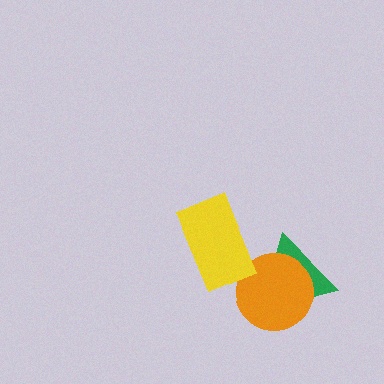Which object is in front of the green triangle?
The orange circle is in front of the green triangle.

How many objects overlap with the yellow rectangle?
0 objects overlap with the yellow rectangle.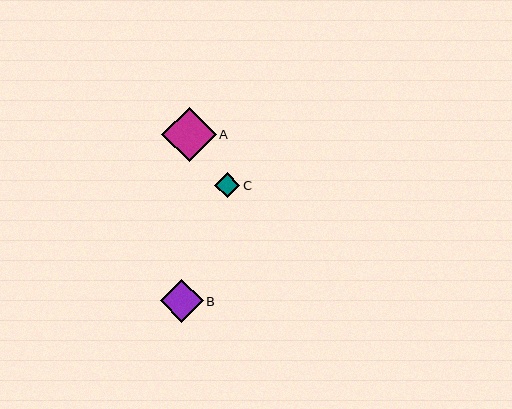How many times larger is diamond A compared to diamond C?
Diamond A is approximately 2.2 times the size of diamond C.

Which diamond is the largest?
Diamond A is the largest with a size of approximately 54 pixels.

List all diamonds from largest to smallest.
From largest to smallest: A, B, C.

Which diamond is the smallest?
Diamond C is the smallest with a size of approximately 25 pixels.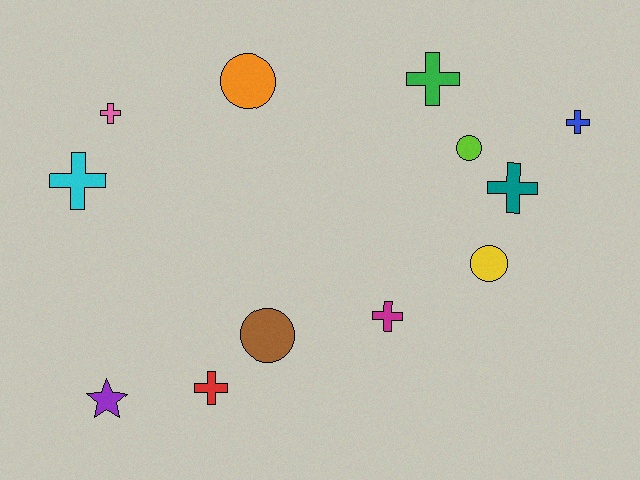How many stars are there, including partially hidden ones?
There is 1 star.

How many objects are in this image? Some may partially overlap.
There are 12 objects.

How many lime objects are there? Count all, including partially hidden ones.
There is 1 lime object.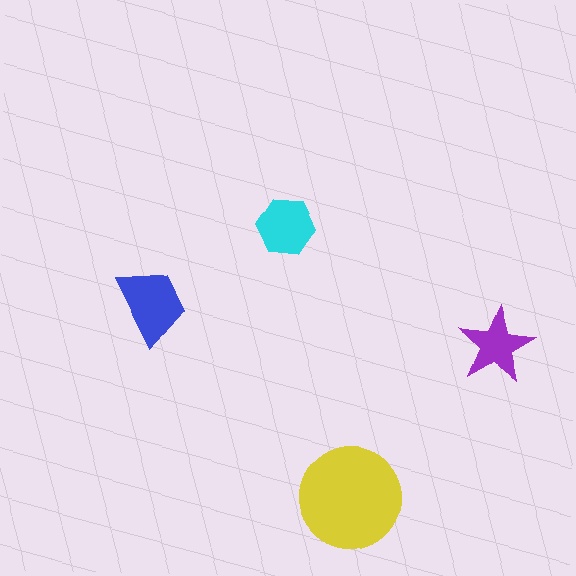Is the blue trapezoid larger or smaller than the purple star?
Larger.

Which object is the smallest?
The purple star.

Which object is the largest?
The yellow circle.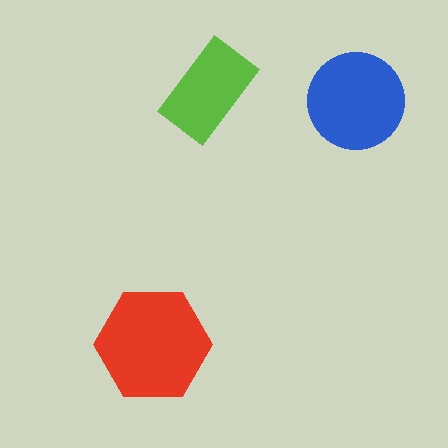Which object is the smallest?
The lime rectangle.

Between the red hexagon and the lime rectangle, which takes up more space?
The red hexagon.